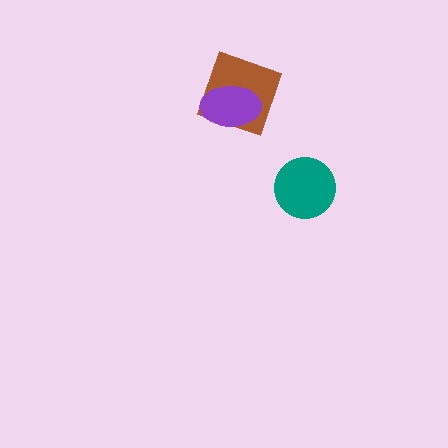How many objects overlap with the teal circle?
0 objects overlap with the teal circle.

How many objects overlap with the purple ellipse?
1 object overlaps with the purple ellipse.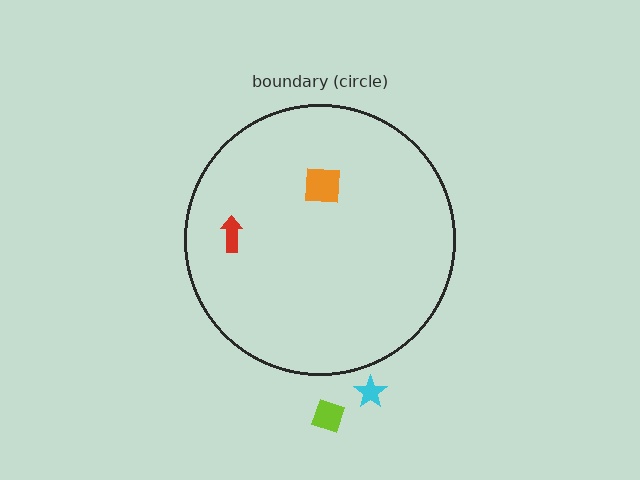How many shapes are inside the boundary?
2 inside, 2 outside.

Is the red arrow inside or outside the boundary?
Inside.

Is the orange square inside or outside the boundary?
Inside.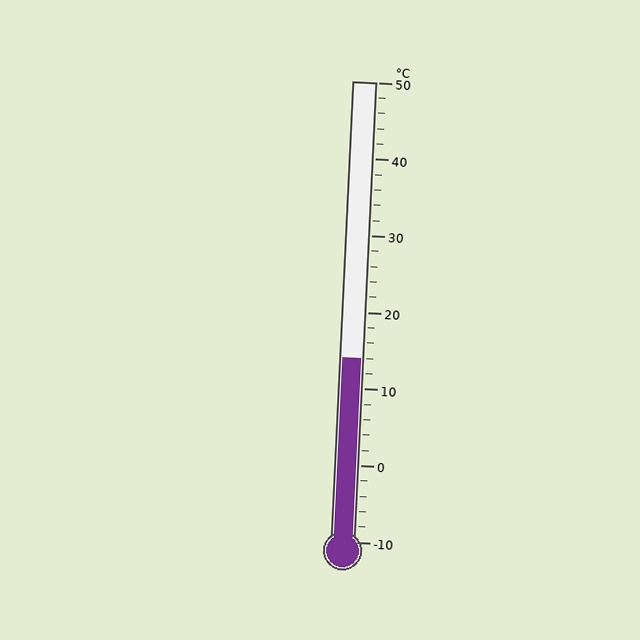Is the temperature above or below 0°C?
The temperature is above 0°C.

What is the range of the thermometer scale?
The thermometer scale ranges from -10°C to 50°C.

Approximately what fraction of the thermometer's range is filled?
The thermometer is filled to approximately 40% of its range.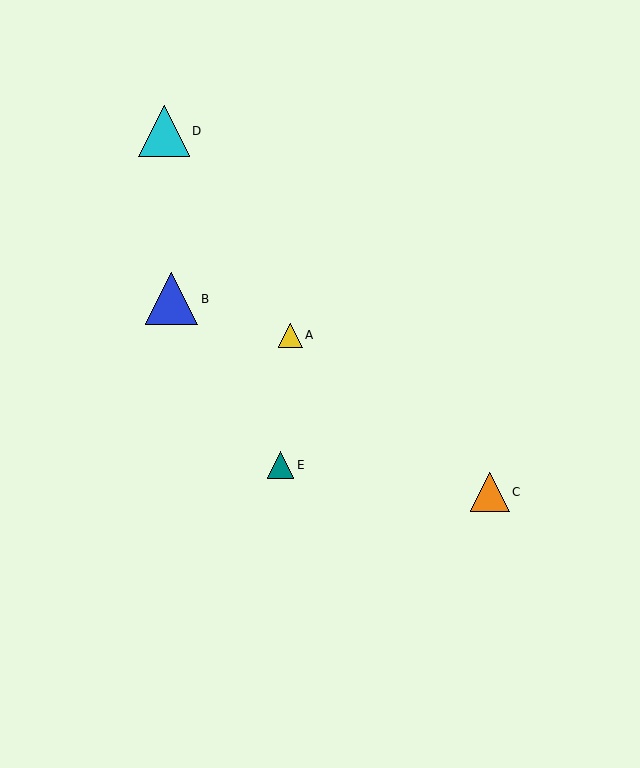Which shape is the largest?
The blue triangle (labeled B) is the largest.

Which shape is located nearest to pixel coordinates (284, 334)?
The yellow triangle (labeled A) at (290, 336) is nearest to that location.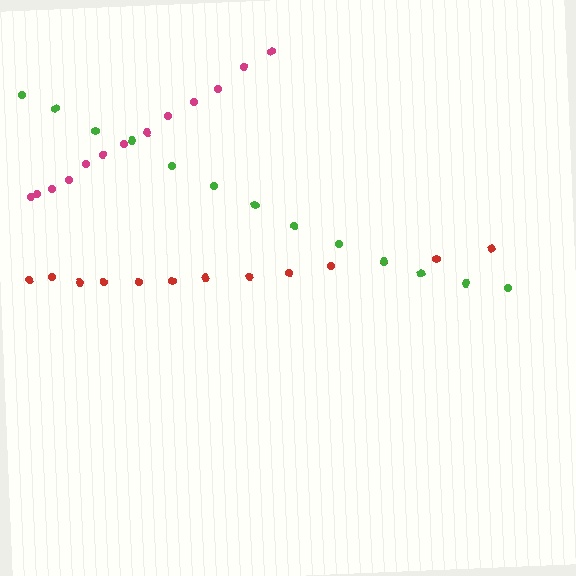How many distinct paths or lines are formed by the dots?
There are 3 distinct paths.